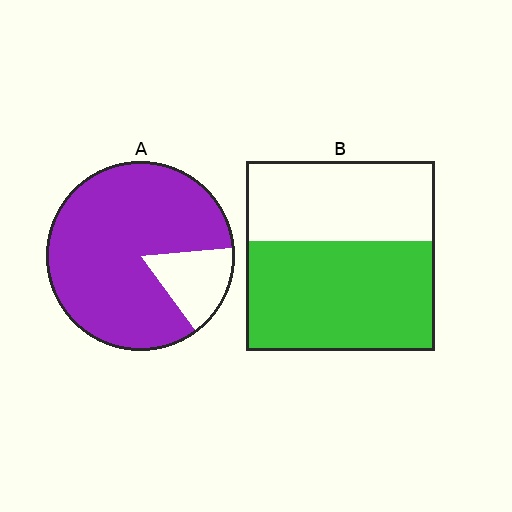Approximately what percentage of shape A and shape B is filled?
A is approximately 85% and B is approximately 60%.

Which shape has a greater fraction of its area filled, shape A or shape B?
Shape A.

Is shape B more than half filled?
Yes.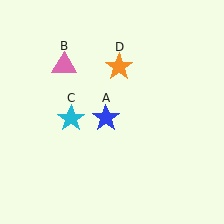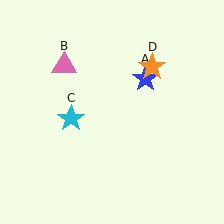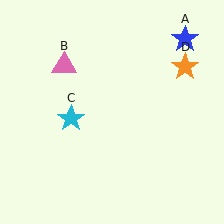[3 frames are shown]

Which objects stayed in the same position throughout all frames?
Pink triangle (object B) and cyan star (object C) remained stationary.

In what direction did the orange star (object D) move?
The orange star (object D) moved right.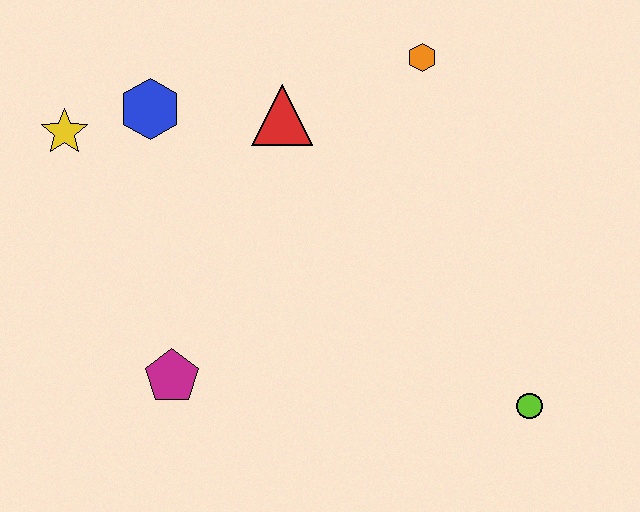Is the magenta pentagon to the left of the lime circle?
Yes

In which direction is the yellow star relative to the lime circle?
The yellow star is to the left of the lime circle.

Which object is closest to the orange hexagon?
The red triangle is closest to the orange hexagon.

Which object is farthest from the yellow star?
The lime circle is farthest from the yellow star.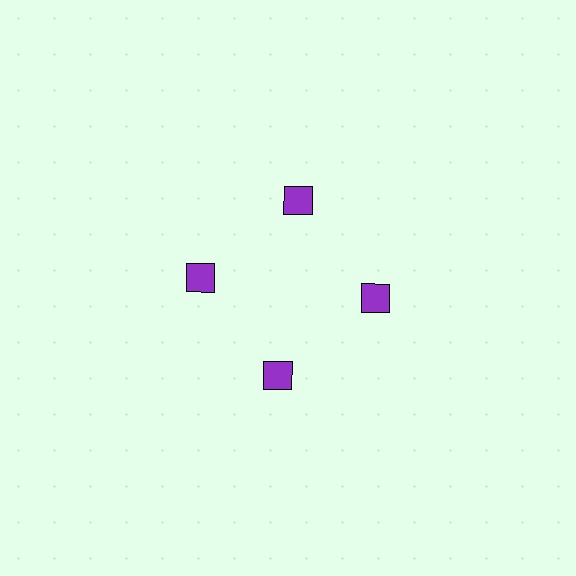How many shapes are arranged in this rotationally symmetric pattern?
There are 4 shapes, arranged in 4 groups of 1.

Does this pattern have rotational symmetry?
Yes, this pattern has 4-fold rotational symmetry. It looks the same after rotating 90 degrees around the center.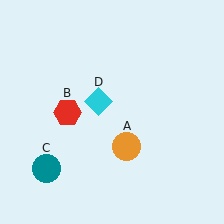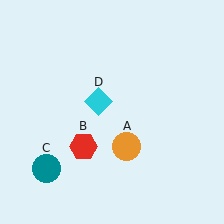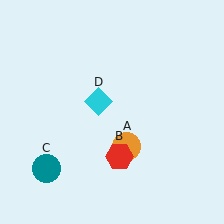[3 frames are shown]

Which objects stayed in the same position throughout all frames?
Orange circle (object A) and teal circle (object C) and cyan diamond (object D) remained stationary.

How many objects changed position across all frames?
1 object changed position: red hexagon (object B).